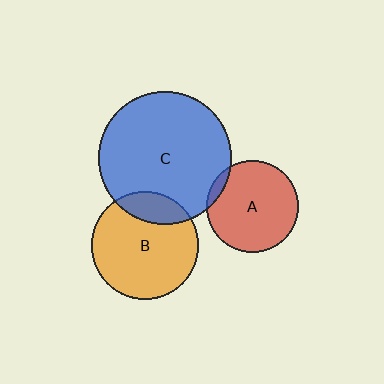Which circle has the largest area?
Circle C (blue).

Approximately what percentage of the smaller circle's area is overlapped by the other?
Approximately 5%.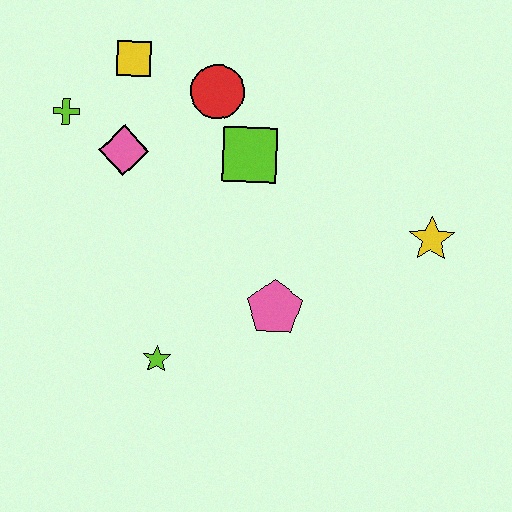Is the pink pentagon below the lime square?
Yes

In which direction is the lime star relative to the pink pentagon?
The lime star is to the left of the pink pentagon.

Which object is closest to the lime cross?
The pink diamond is closest to the lime cross.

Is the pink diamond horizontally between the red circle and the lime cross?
Yes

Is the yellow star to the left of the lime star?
No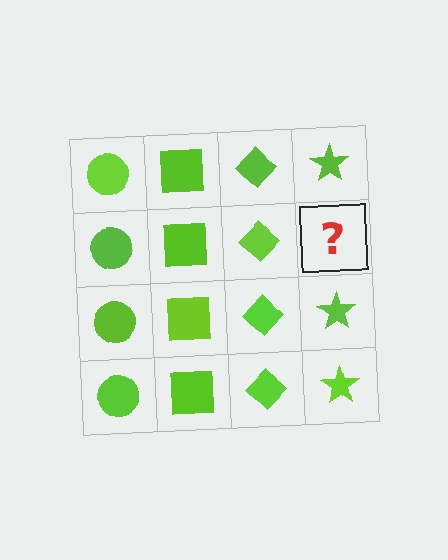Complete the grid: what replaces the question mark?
The question mark should be replaced with a lime star.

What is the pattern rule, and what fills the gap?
The rule is that each column has a consistent shape. The gap should be filled with a lime star.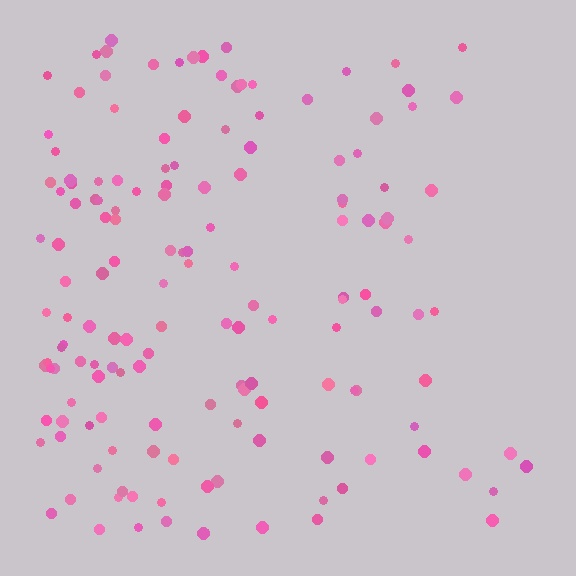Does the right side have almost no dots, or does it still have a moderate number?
Still a moderate number, just noticeably fewer than the left.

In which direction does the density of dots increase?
From right to left, with the left side densest.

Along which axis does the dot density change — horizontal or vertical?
Horizontal.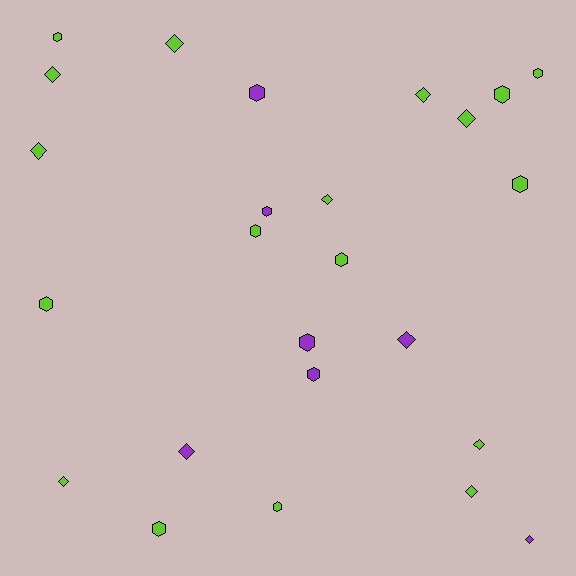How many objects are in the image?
There are 25 objects.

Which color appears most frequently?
Lime, with 18 objects.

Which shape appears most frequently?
Hexagon, with 13 objects.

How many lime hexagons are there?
There are 9 lime hexagons.